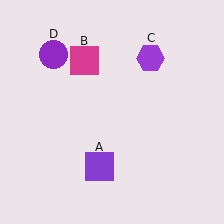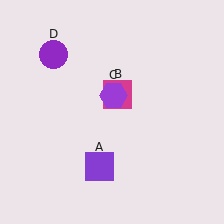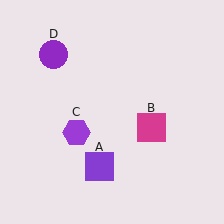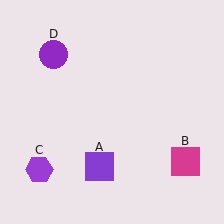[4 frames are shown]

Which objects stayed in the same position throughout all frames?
Purple square (object A) and purple circle (object D) remained stationary.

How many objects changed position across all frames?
2 objects changed position: magenta square (object B), purple hexagon (object C).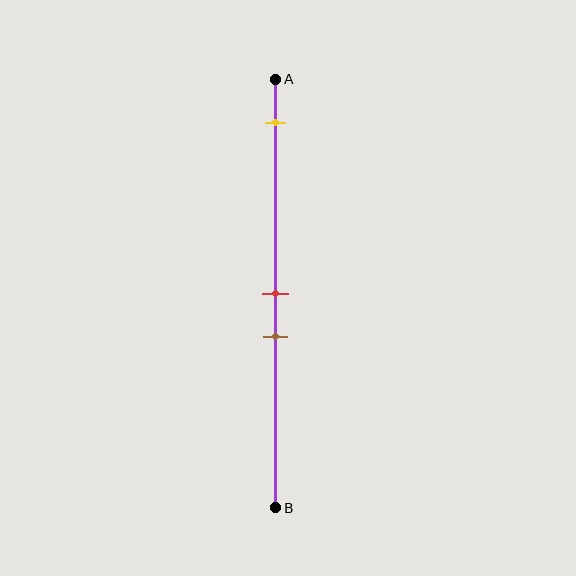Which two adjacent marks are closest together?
The red and brown marks are the closest adjacent pair.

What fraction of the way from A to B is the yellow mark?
The yellow mark is approximately 10% (0.1) of the way from A to B.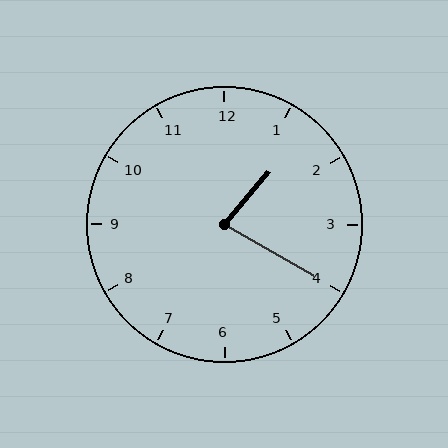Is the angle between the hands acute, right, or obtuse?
It is acute.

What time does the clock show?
1:20.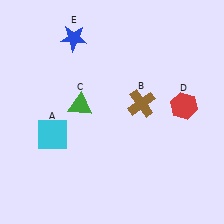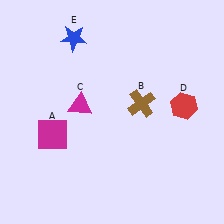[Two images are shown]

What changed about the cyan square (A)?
In Image 1, A is cyan. In Image 2, it changed to magenta.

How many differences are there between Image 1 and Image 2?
There are 2 differences between the two images.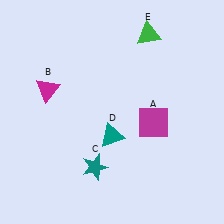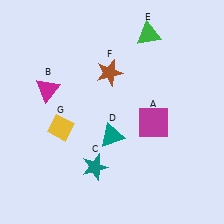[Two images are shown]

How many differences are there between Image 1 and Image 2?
There are 2 differences between the two images.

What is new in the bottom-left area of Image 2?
A yellow diamond (G) was added in the bottom-left area of Image 2.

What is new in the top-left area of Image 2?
A brown star (F) was added in the top-left area of Image 2.